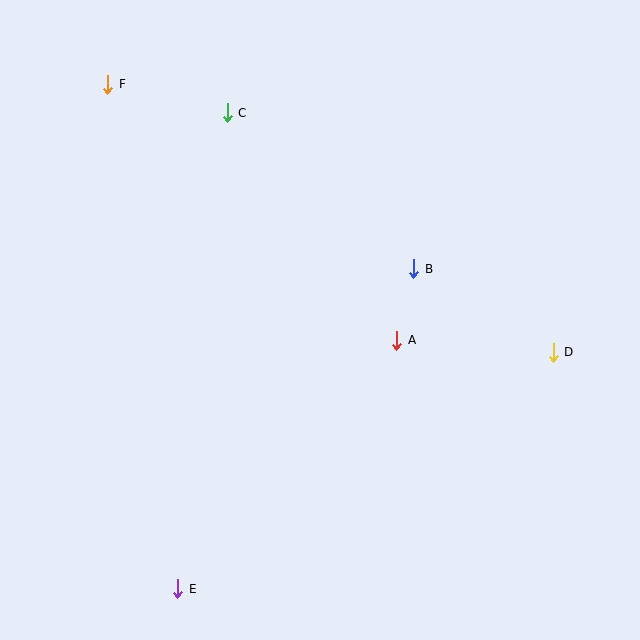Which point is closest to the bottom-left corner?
Point E is closest to the bottom-left corner.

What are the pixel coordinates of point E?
Point E is at (178, 589).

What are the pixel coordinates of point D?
Point D is at (553, 352).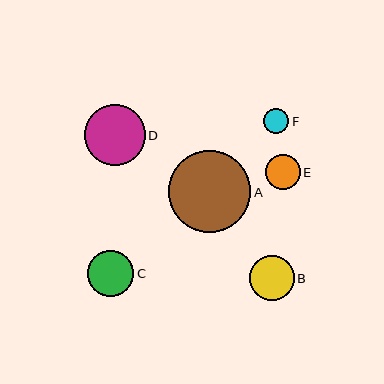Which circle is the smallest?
Circle F is the smallest with a size of approximately 26 pixels.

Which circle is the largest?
Circle A is the largest with a size of approximately 82 pixels.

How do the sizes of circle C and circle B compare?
Circle C and circle B are approximately the same size.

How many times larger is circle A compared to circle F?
Circle A is approximately 3.2 times the size of circle F.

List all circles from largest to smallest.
From largest to smallest: A, D, C, B, E, F.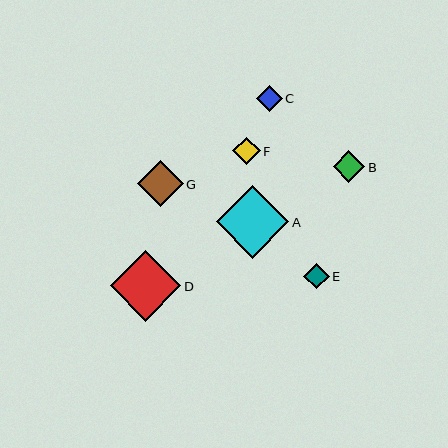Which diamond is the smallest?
Diamond E is the smallest with a size of approximately 25 pixels.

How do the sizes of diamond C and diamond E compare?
Diamond C and diamond E are approximately the same size.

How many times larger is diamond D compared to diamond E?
Diamond D is approximately 2.8 times the size of diamond E.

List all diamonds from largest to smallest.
From largest to smallest: A, D, G, B, F, C, E.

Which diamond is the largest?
Diamond A is the largest with a size of approximately 73 pixels.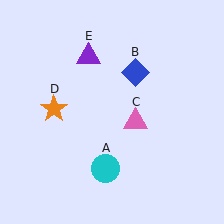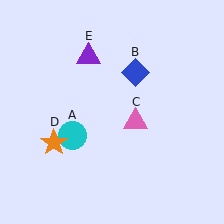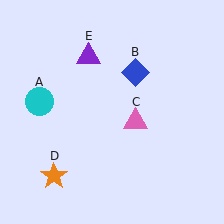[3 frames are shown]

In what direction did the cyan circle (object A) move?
The cyan circle (object A) moved up and to the left.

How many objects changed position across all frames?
2 objects changed position: cyan circle (object A), orange star (object D).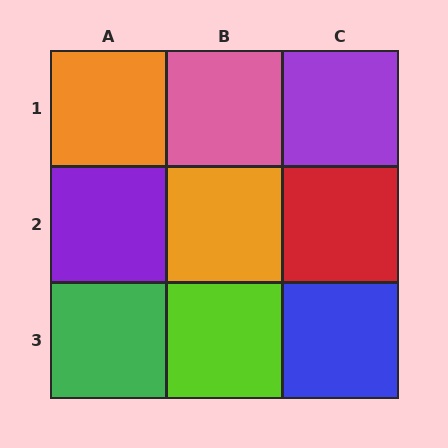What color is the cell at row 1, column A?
Orange.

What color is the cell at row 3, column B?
Lime.